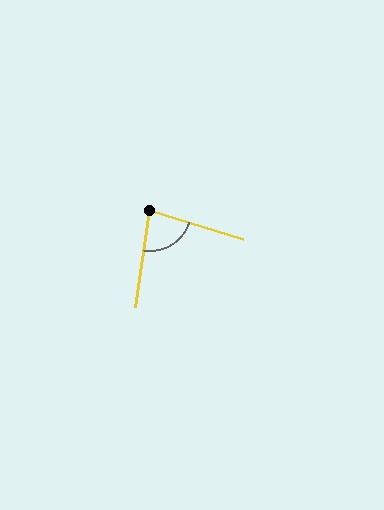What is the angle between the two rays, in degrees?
Approximately 81 degrees.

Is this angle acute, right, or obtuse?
It is acute.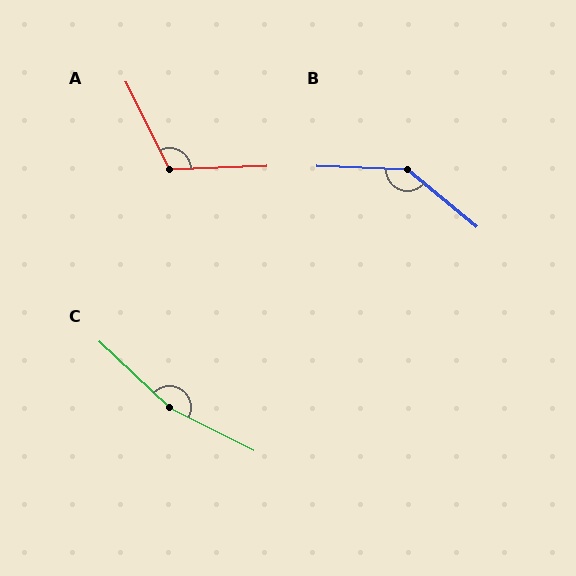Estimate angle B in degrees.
Approximately 143 degrees.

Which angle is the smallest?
A, at approximately 114 degrees.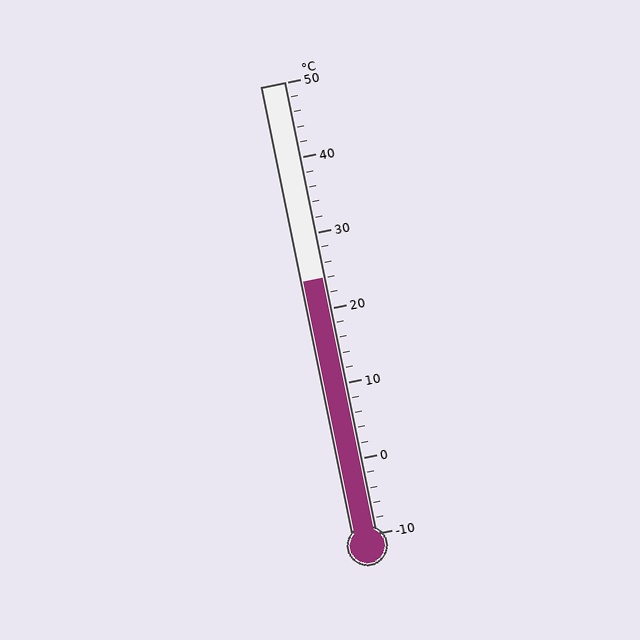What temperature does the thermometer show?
The thermometer shows approximately 24°C.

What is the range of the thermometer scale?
The thermometer scale ranges from -10°C to 50°C.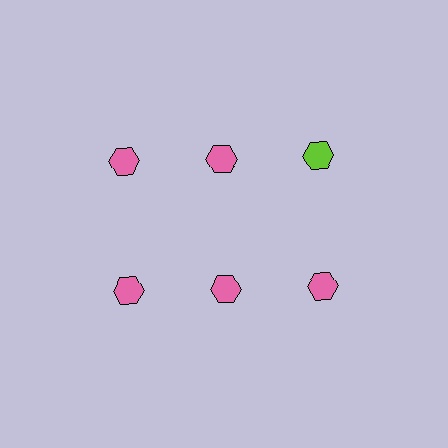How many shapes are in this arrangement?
There are 6 shapes arranged in a grid pattern.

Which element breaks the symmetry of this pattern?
The lime hexagon in the top row, center column breaks the symmetry. All other shapes are pink hexagons.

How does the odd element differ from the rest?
It has a different color: lime instead of pink.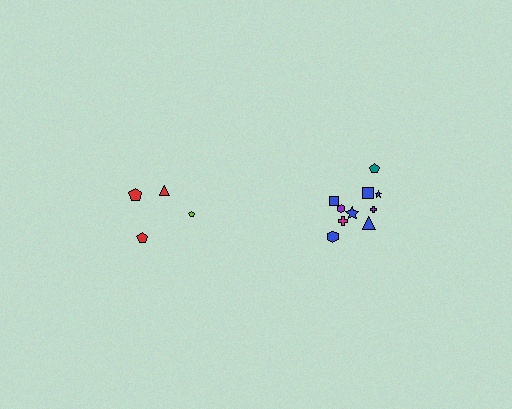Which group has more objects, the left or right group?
The right group.